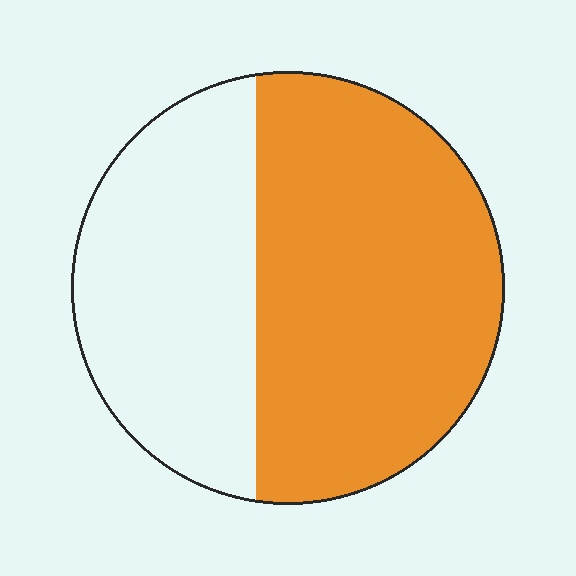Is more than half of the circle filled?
Yes.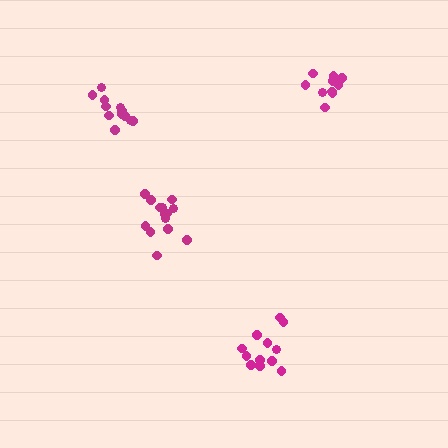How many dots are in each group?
Group 1: 12 dots, Group 2: 11 dots, Group 3: 12 dots, Group 4: 14 dots (49 total).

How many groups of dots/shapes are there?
There are 4 groups.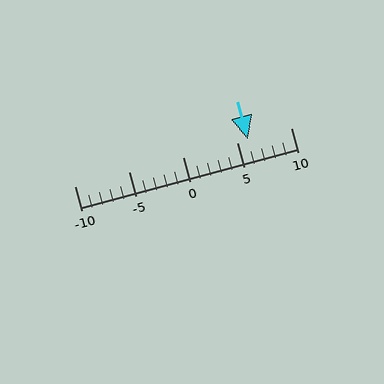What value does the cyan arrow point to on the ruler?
The cyan arrow points to approximately 6.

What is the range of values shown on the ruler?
The ruler shows values from -10 to 10.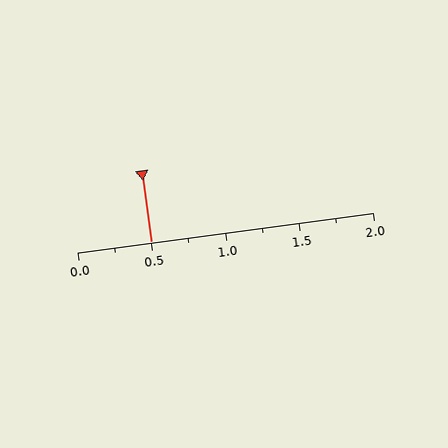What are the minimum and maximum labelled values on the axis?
The axis runs from 0.0 to 2.0.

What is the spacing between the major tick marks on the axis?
The major ticks are spaced 0.5 apart.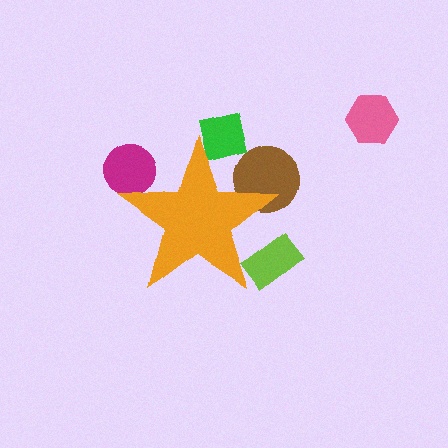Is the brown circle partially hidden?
Yes, the brown circle is partially hidden behind the orange star.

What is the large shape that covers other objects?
An orange star.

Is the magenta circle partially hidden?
Yes, the magenta circle is partially hidden behind the orange star.